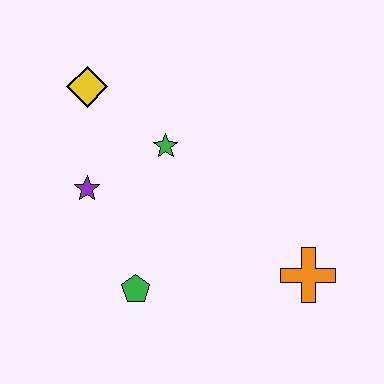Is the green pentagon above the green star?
No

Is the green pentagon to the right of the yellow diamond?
Yes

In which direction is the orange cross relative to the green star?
The orange cross is to the right of the green star.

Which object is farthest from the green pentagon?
The yellow diamond is farthest from the green pentagon.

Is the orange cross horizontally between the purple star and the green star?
No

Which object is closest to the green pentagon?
The purple star is closest to the green pentagon.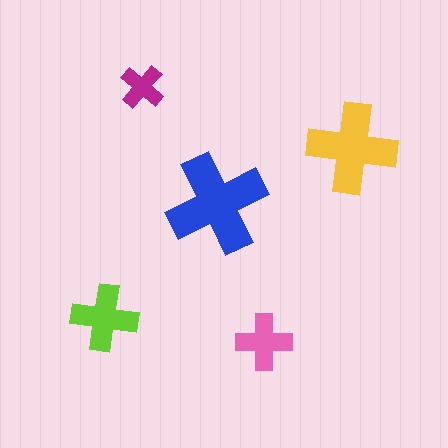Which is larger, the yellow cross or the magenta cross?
The yellow one.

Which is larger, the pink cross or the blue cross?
The blue one.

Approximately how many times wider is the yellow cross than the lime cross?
About 1.5 times wider.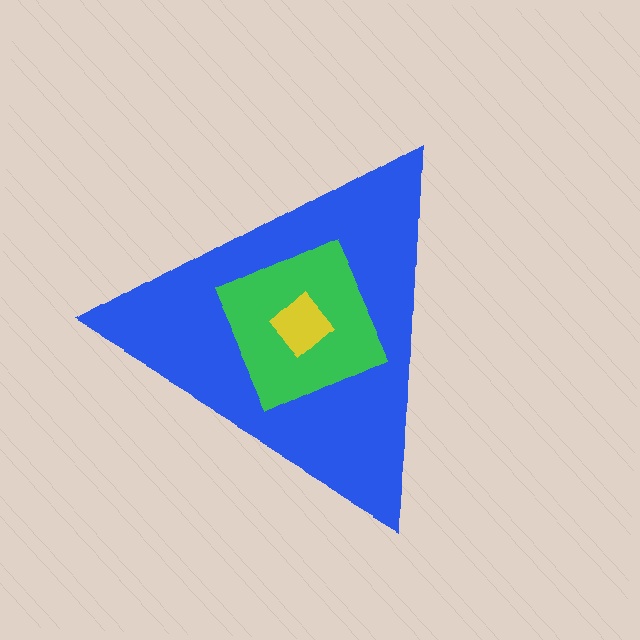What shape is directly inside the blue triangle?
The green diamond.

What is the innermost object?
The yellow diamond.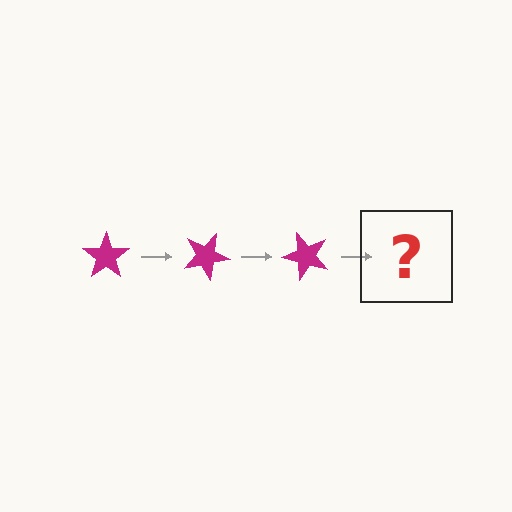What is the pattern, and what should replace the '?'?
The pattern is that the star rotates 25 degrees each step. The '?' should be a magenta star rotated 75 degrees.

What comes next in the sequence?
The next element should be a magenta star rotated 75 degrees.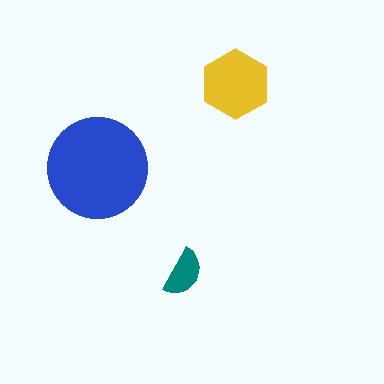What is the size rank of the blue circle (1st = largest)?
1st.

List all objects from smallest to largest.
The teal semicircle, the yellow hexagon, the blue circle.